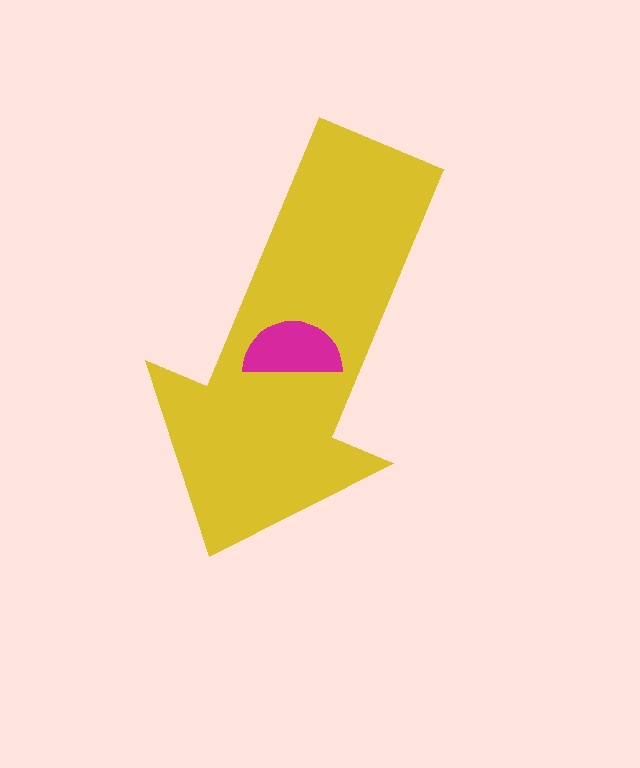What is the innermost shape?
The magenta semicircle.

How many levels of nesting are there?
2.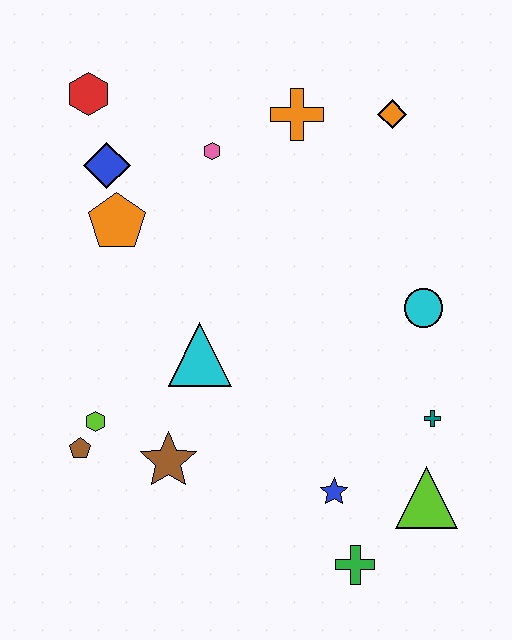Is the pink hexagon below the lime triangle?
No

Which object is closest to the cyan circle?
The teal cross is closest to the cyan circle.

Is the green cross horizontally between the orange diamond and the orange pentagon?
Yes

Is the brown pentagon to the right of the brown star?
No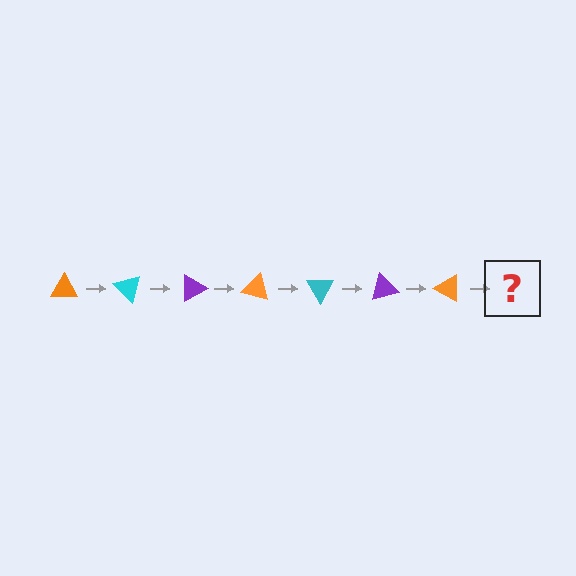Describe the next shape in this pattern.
It should be a cyan triangle, rotated 315 degrees from the start.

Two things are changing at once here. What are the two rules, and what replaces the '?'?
The two rules are that it rotates 45 degrees each step and the color cycles through orange, cyan, and purple. The '?' should be a cyan triangle, rotated 315 degrees from the start.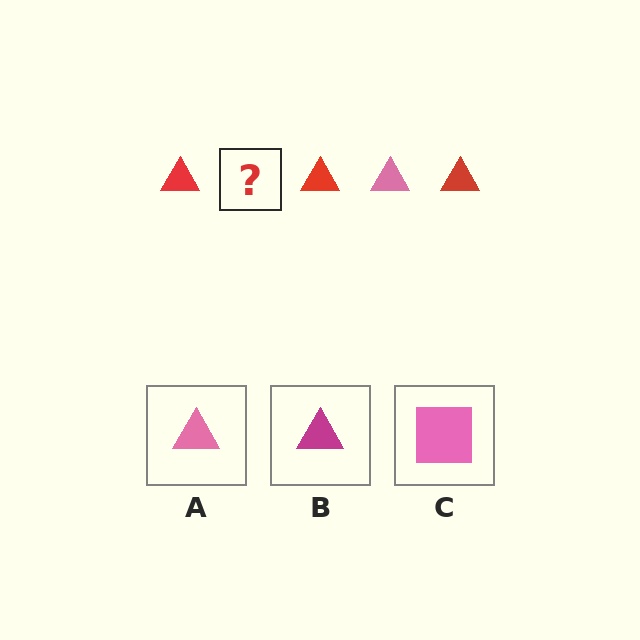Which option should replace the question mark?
Option A.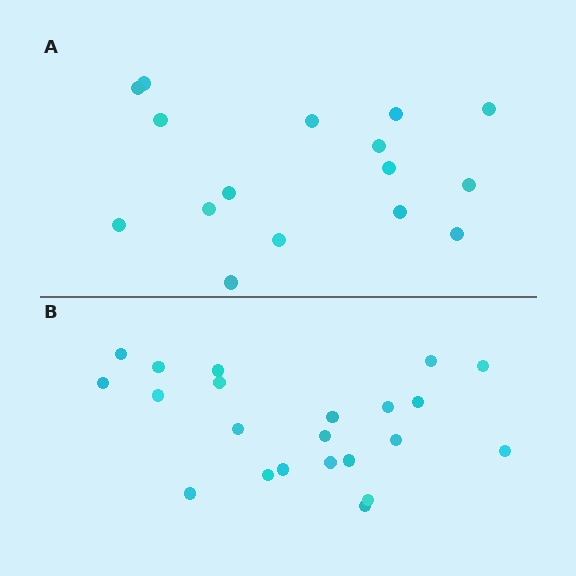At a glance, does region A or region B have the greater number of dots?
Region B (the bottom region) has more dots.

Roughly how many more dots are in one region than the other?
Region B has about 6 more dots than region A.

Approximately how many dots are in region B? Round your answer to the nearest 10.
About 20 dots. (The exact count is 22, which rounds to 20.)